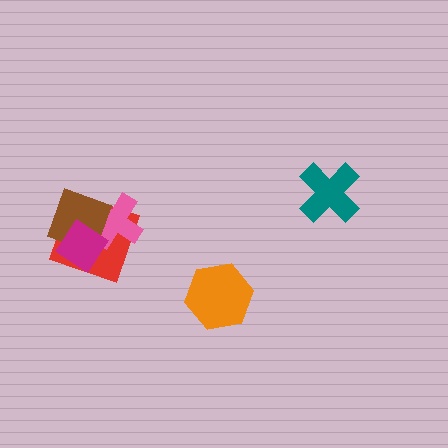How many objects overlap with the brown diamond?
3 objects overlap with the brown diamond.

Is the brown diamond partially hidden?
Yes, it is partially covered by another shape.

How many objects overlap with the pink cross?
3 objects overlap with the pink cross.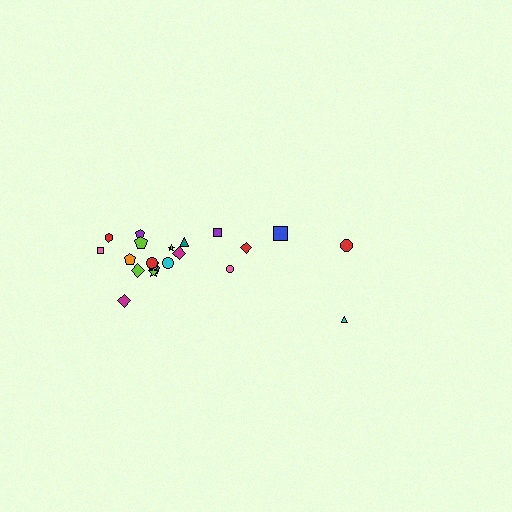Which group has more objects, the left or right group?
The left group.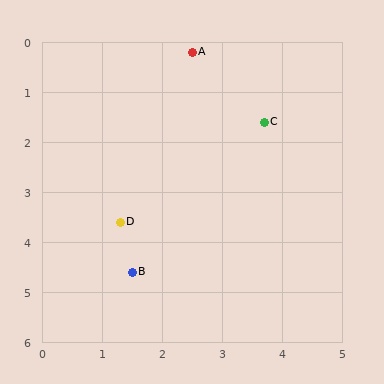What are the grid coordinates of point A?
Point A is at approximately (2.5, 0.2).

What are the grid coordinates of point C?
Point C is at approximately (3.7, 1.6).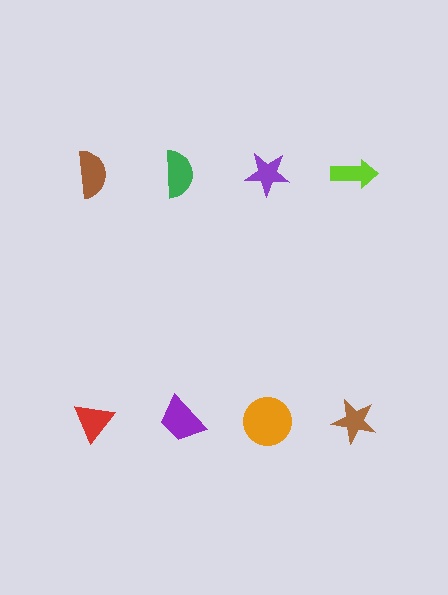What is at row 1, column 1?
A brown semicircle.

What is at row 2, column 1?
A red triangle.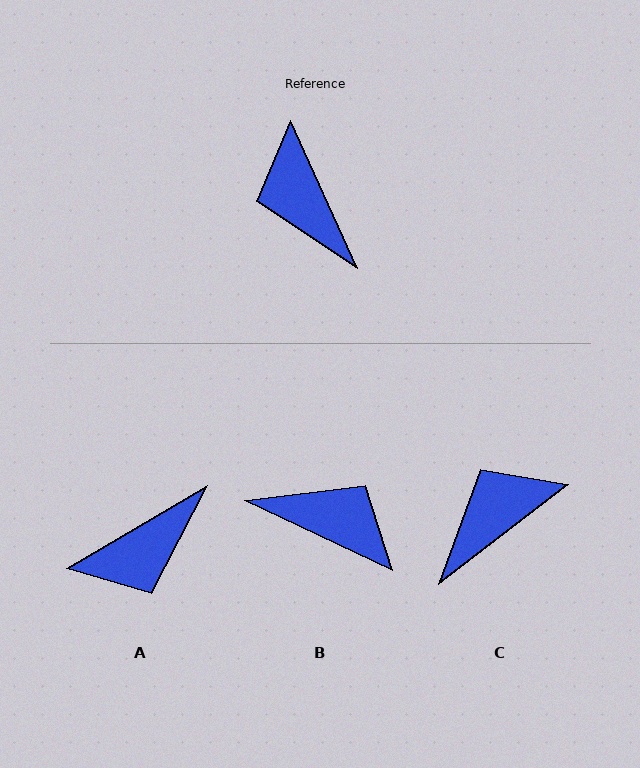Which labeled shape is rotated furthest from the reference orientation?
B, about 139 degrees away.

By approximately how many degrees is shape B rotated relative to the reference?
Approximately 139 degrees clockwise.